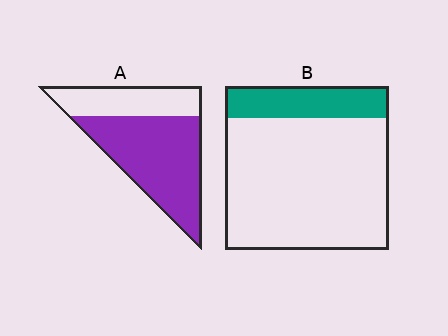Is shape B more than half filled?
No.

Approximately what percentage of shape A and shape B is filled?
A is approximately 65% and B is approximately 20%.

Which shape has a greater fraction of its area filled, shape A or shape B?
Shape A.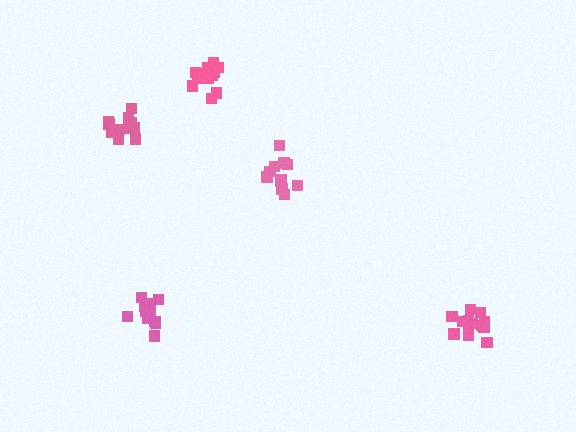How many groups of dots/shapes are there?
There are 5 groups.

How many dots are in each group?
Group 1: 12 dots, Group 2: 11 dots, Group 3: 12 dots, Group 4: 11 dots, Group 5: 13 dots (59 total).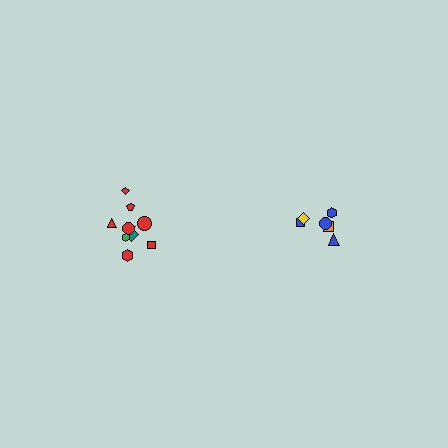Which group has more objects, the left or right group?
The left group.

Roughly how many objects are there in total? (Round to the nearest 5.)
Roughly 15 objects in total.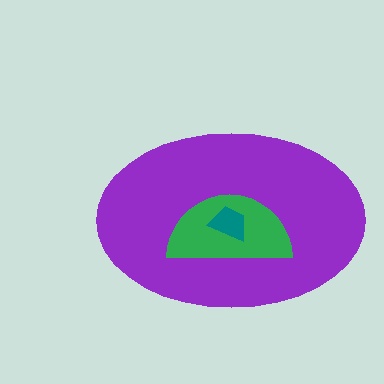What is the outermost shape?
The purple ellipse.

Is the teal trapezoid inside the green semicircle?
Yes.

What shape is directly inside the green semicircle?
The teal trapezoid.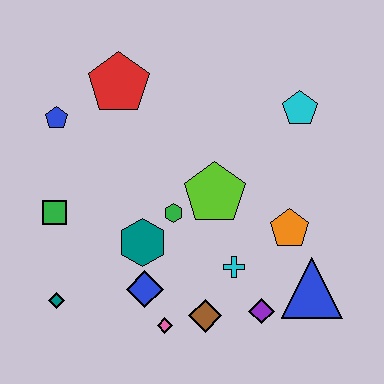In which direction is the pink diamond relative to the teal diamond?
The pink diamond is to the right of the teal diamond.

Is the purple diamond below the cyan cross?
Yes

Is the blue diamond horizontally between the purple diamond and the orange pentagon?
No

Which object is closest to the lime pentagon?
The green hexagon is closest to the lime pentagon.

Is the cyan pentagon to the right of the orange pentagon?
Yes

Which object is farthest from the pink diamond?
The cyan pentagon is farthest from the pink diamond.